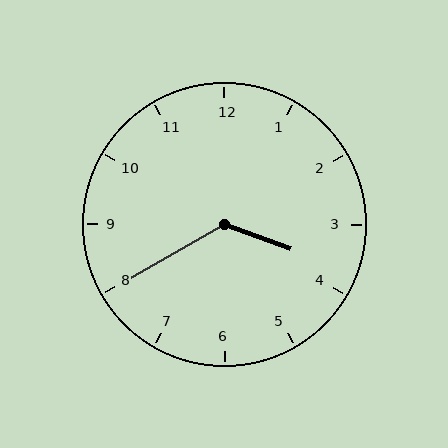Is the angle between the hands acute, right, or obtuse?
It is obtuse.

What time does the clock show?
3:40.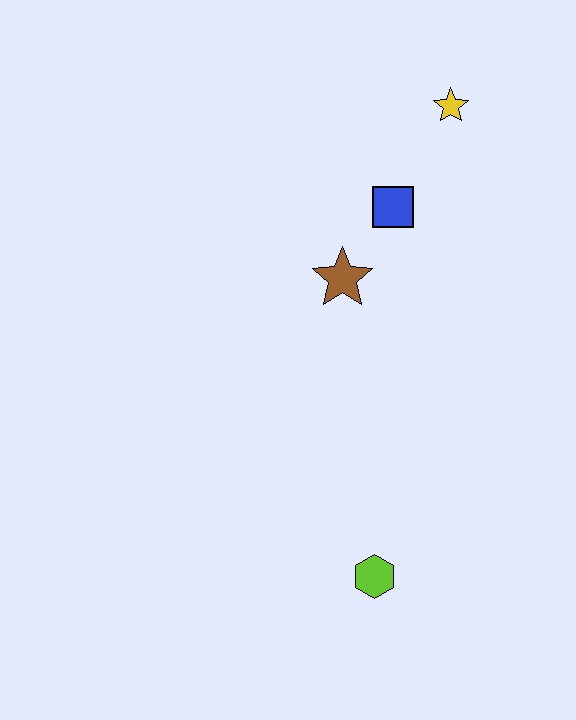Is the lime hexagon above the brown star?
No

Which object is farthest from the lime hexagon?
The yellow star is farthest from the lime hexagon.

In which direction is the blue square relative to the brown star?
The blue square is above the brown star.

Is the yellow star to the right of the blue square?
Yes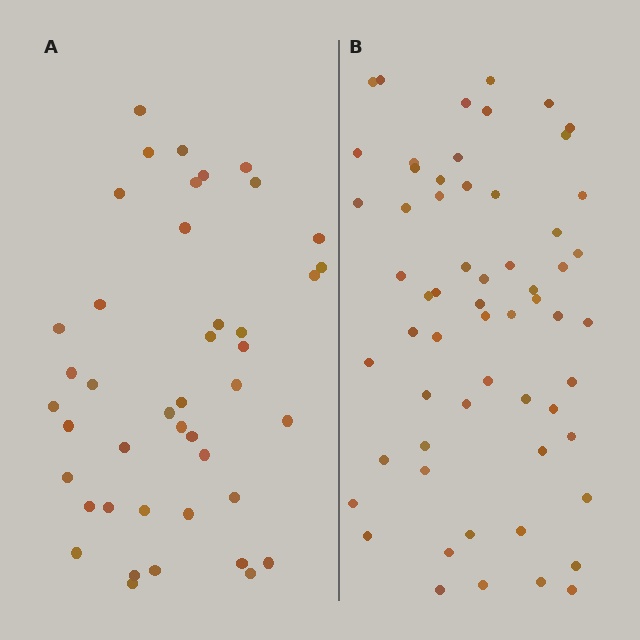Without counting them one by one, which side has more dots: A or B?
Region B (the right region) has more dots.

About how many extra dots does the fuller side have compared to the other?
Region B has approximately 15 more dots than region A.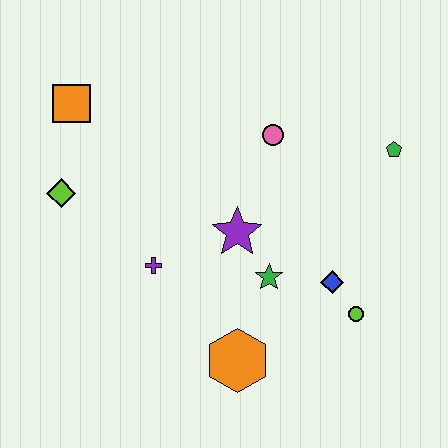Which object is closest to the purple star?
The green star is closest to the purple star.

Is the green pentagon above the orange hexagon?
Yes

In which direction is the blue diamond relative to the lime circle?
The blue diamond is above the lime circle.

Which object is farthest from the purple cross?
The green pentagon is farthest from the purple cross.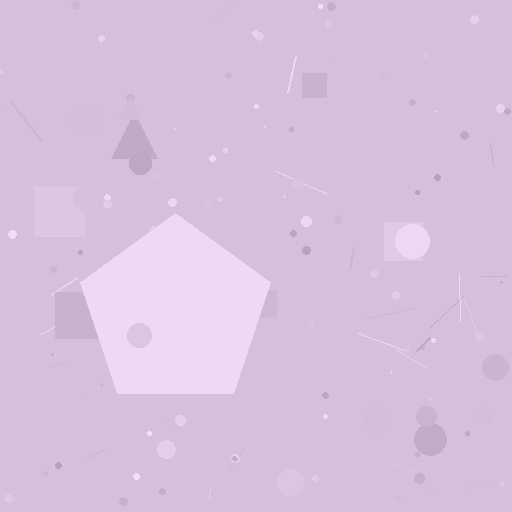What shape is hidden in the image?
A pentagon is hidden in the image.